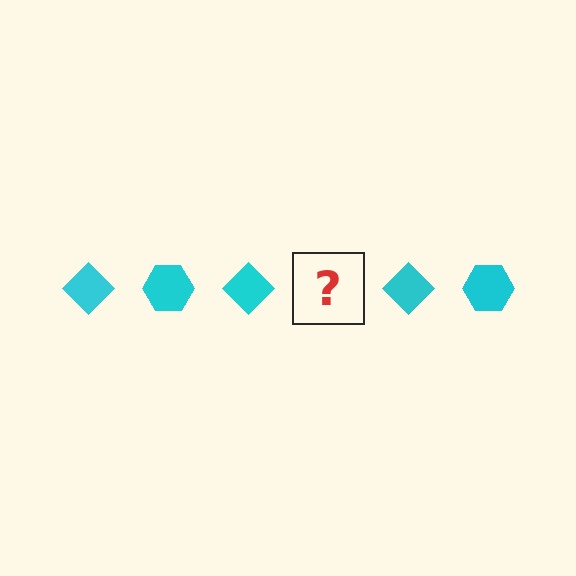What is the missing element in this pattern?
The missing element is a cyan hexagon.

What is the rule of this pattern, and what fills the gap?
The rule is that the pattern cycles through diamond, hexagon shapes in cyan. The gap should be filled with a cyan hexagon.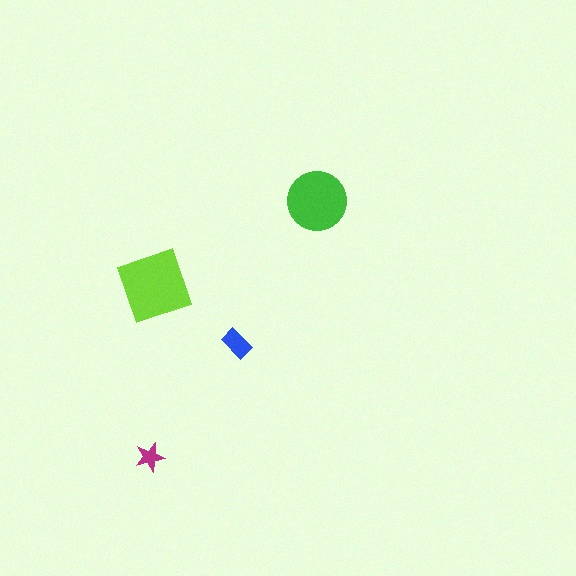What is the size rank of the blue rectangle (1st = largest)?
3rd.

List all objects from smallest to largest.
The magenta star, the blue rectangle, the green circle, the lime diamond.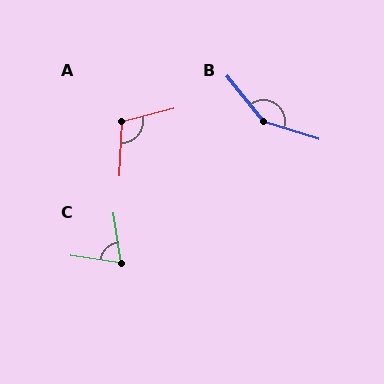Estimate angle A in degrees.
Approximately 108 degrees.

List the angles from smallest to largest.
C (73°), A (108°), B (147°).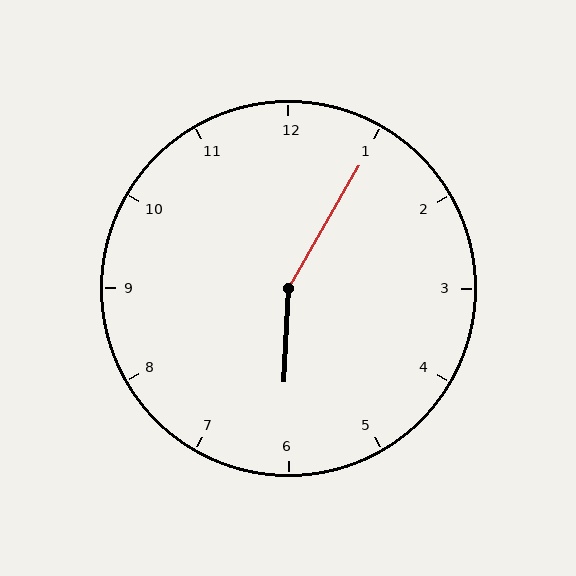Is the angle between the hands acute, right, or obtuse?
It is obtuse.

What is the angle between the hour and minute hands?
Approximately 152 degrees.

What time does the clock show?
6:05.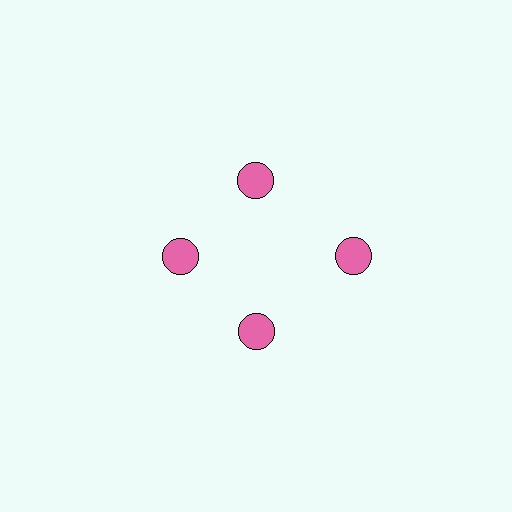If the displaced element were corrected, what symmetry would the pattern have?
It would have 4-fold rotational symmetry — the pattern would map onto itself every 90 degrees.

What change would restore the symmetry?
The symmetry would be restored by moving it inward, back onto the ring so that all 4 circles sit at equal angles and equal distance from the center.